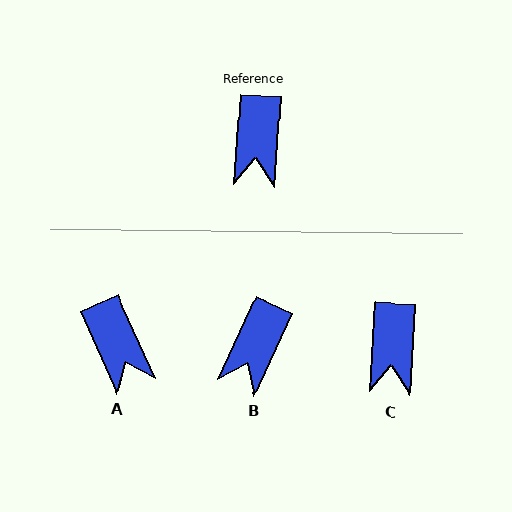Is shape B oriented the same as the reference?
No, it is off by about 21 degrees.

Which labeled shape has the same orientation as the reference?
C.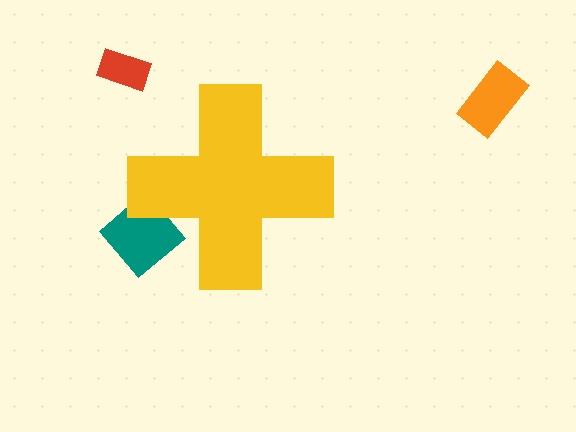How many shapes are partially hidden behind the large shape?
1 shape is partially hidden.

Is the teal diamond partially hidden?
Yes, the teal diamond is partially hidden behind the yellow cross.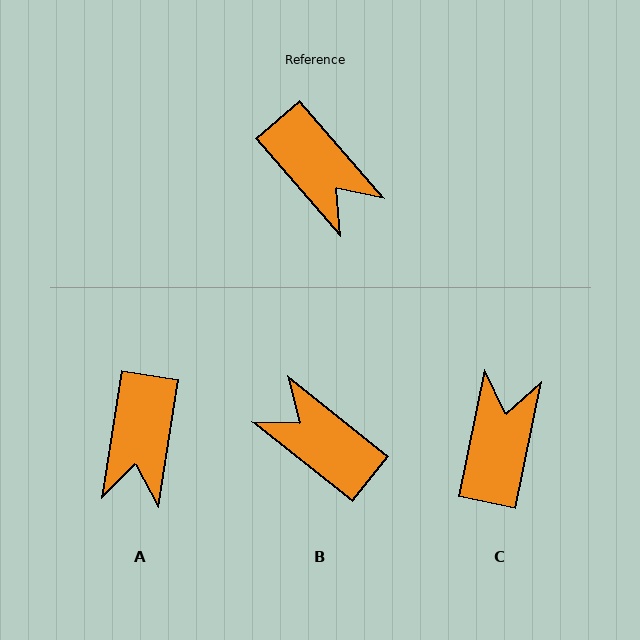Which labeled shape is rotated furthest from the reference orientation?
B, about 169 degrees away.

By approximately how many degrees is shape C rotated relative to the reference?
Approximately 127 degrees counter-clockwise.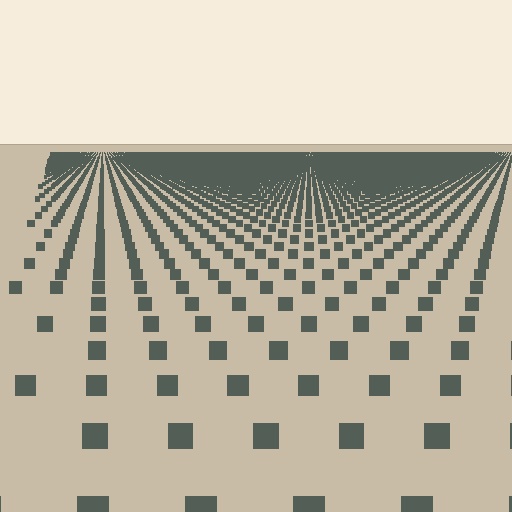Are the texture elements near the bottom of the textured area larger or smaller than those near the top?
Larger. Near the bottom, elements are closer to the viewer and appear at a bigger on-screen size.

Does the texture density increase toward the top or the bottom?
Density increases toward the top.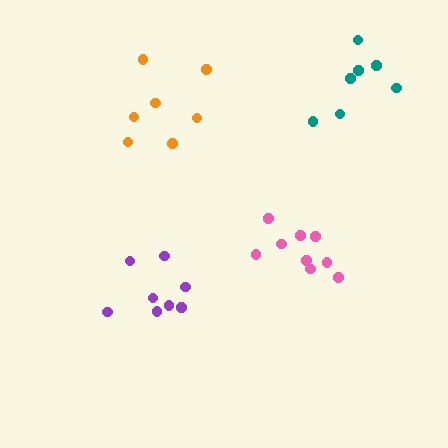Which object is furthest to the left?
The purple cluster is leftmost.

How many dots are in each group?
Group 1: 7 dots, Group 2: 7 dots, Group 3: 9 dots, Group 4: 8 dots (31 total).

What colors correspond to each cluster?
The clusters are colored: orange, teal, pink, purple.